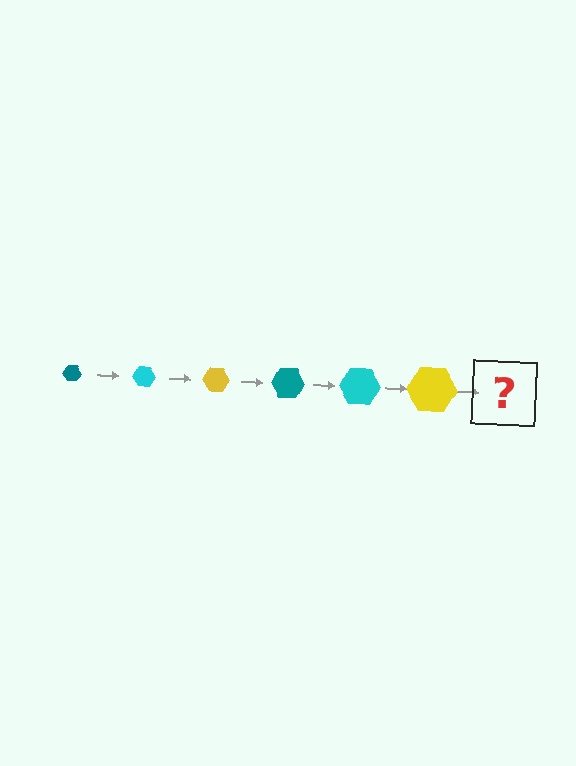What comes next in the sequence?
The next element should be a teal hexagon, larger than the previous one.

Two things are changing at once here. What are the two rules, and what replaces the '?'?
The two rules are that the hexagon grows larger each step and the color cycles through teal, cyan, and yellow. The '?' should be a teal hexagon, larger than the previous one.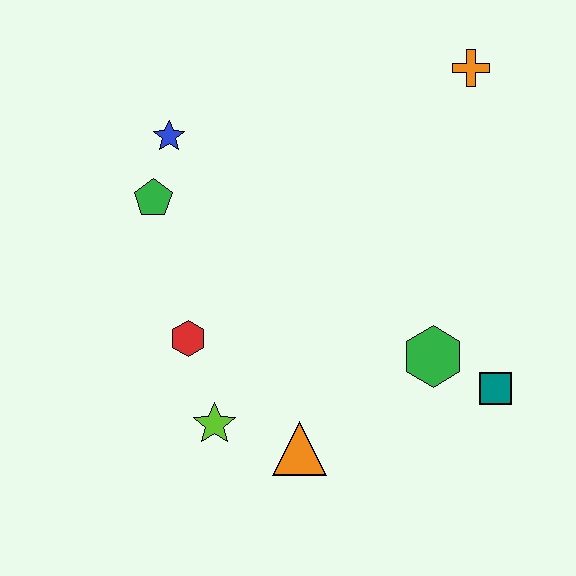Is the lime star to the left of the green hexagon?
Yes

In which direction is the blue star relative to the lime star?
The blue star is above the lime star.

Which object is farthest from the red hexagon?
The orange cross is farthest from the red hexagon.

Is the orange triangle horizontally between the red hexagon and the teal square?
Yes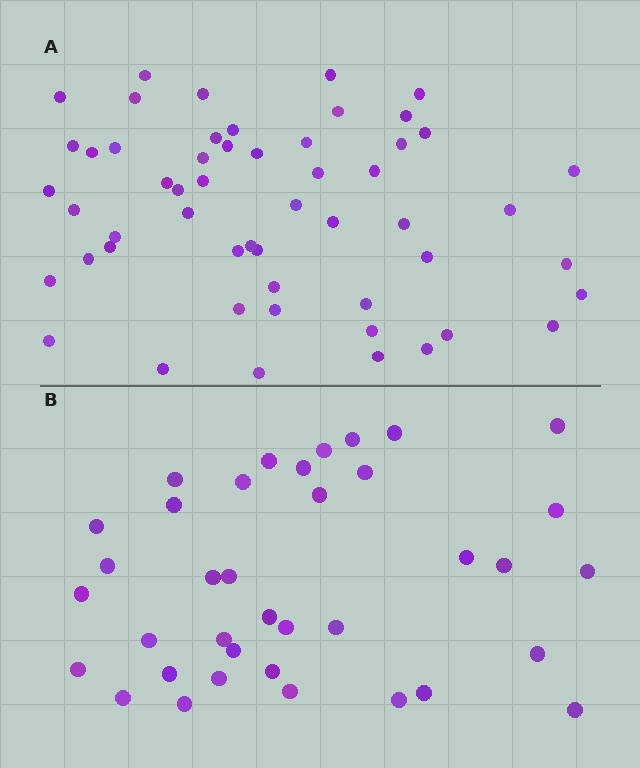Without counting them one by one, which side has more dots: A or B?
Region A (the top region) has more dots.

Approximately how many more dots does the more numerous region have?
Region A has approximately 15 more dots than region B.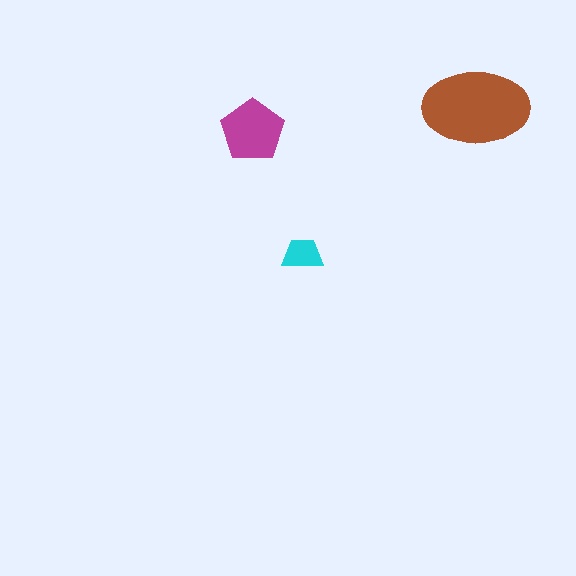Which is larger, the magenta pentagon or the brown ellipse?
The brown ellipse.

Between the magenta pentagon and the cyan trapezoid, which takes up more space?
The magenta pentagon.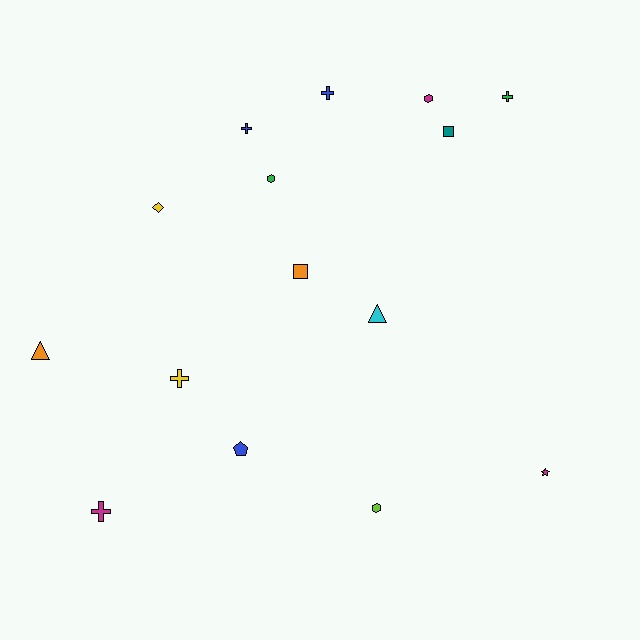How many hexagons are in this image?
There are 3 hexagons.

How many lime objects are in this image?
There is 1 lime object.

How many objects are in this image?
There are 15 objects.